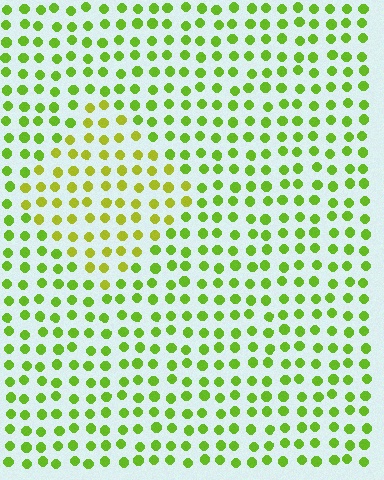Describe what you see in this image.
The image is filled with small lime elements in a uniform arrangement. A diamond-shaped region is visible where the elements are tinted to a slightly different hue, forming a subtle color boundary.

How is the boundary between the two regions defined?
The boundary is defined purely by a slight shift in hue (about 26 degrees). Spacing, size, and orientation are identical on both sides.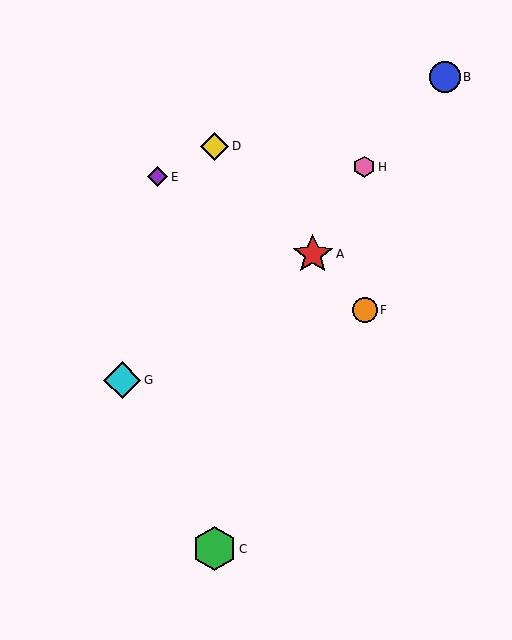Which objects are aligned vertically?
Objects C, D are aligned vertically.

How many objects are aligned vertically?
2 objects (C, D) are aligned vertically.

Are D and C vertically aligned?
Yes, both are at x≈215.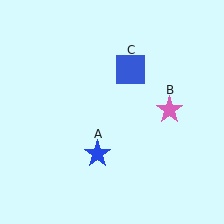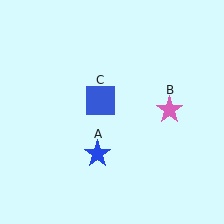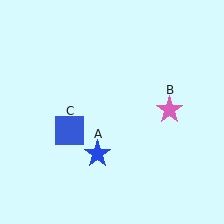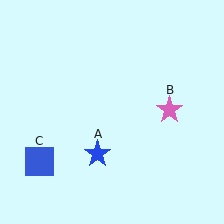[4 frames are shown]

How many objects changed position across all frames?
1 object changed position: blue square (object C).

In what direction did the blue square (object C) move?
The blue square (object C) moved down and to the left.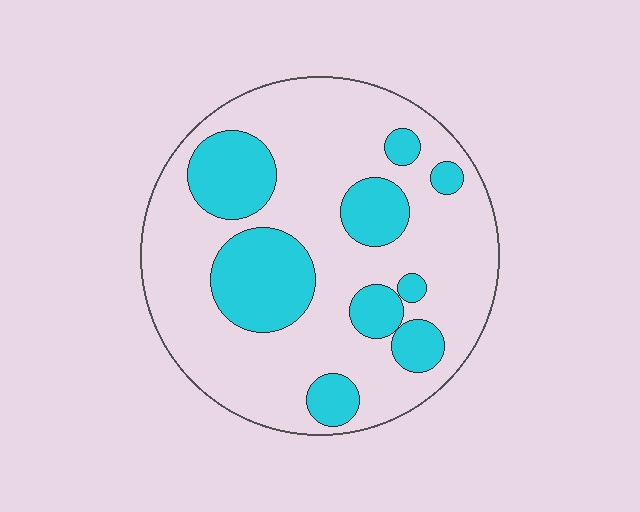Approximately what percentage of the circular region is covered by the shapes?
Approximately 30%.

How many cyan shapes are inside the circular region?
9.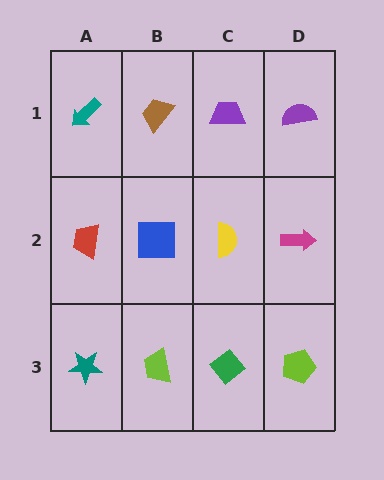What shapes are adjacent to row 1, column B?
A blue square (row 2, column B), a teal arrow (row 1, column A), a purple trapezoid (row 1, column C).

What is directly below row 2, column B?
A lime trapezoid.